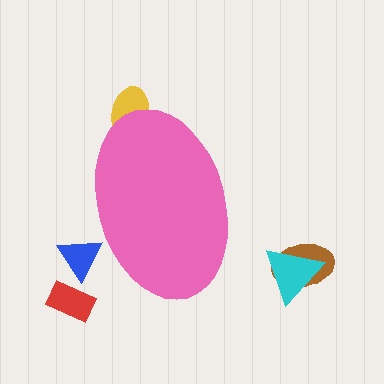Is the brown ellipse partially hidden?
No, the brown ellipse is fully visible.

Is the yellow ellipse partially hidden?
Yes, the yellow ellipse is partially hidden behind the pink ellipse.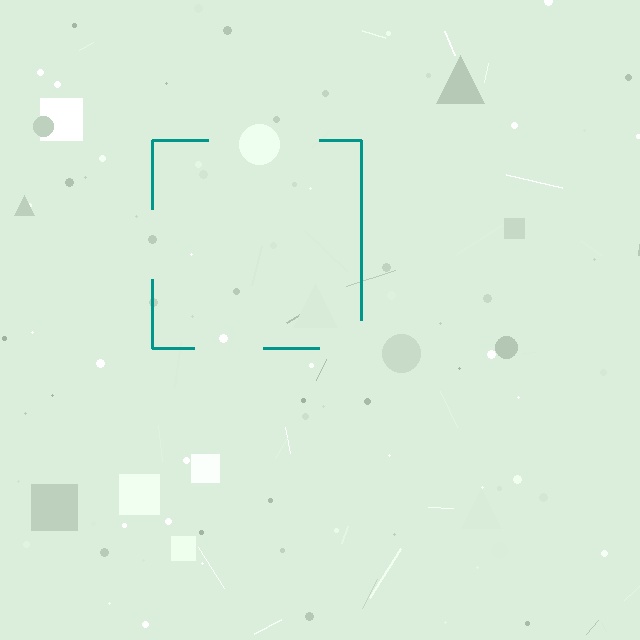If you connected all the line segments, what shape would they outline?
They would outline a square.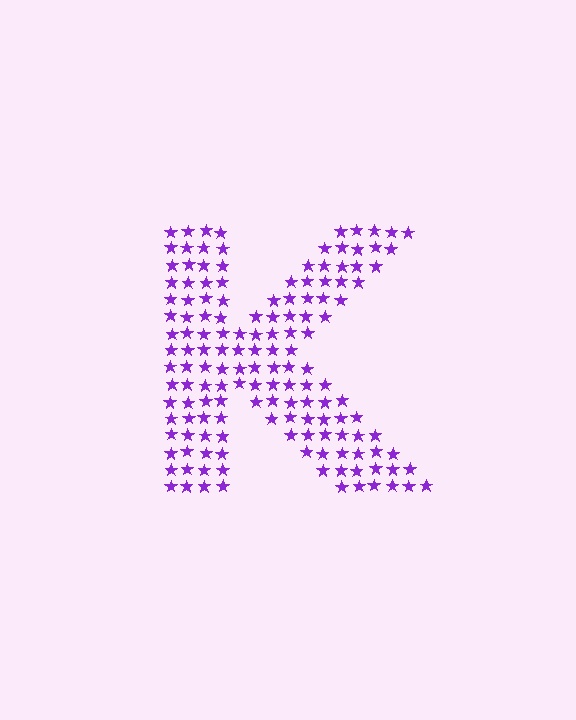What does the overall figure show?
The overall figure shows the letter K.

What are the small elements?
The small elements are stars.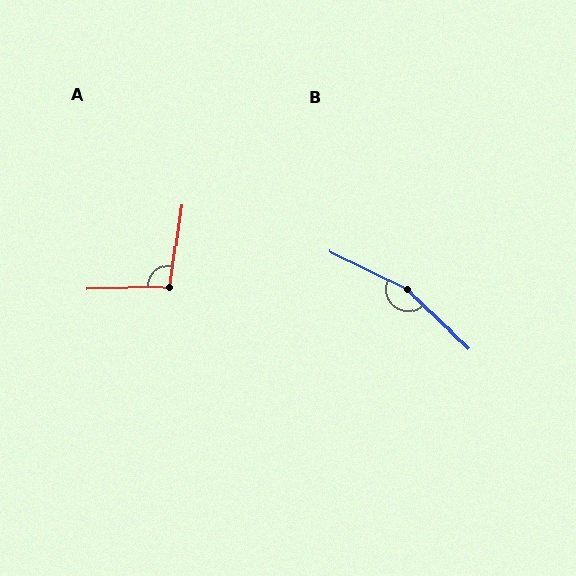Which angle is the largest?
B, at approximately 162 degrees.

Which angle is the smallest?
A, at approximately 99 degrees.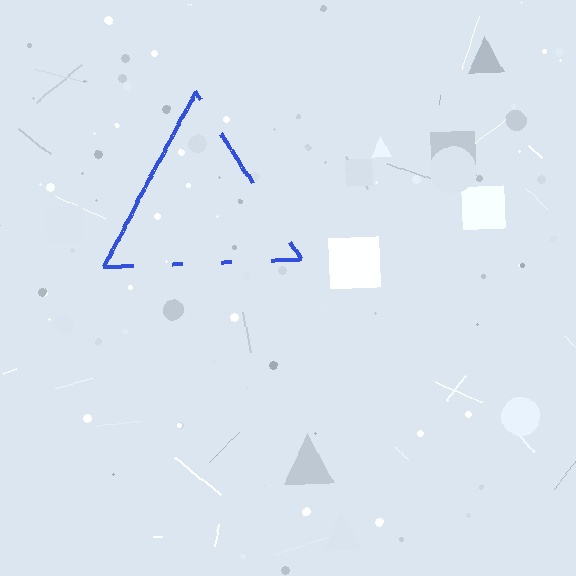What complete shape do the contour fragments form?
The contour fragments form a triangle.